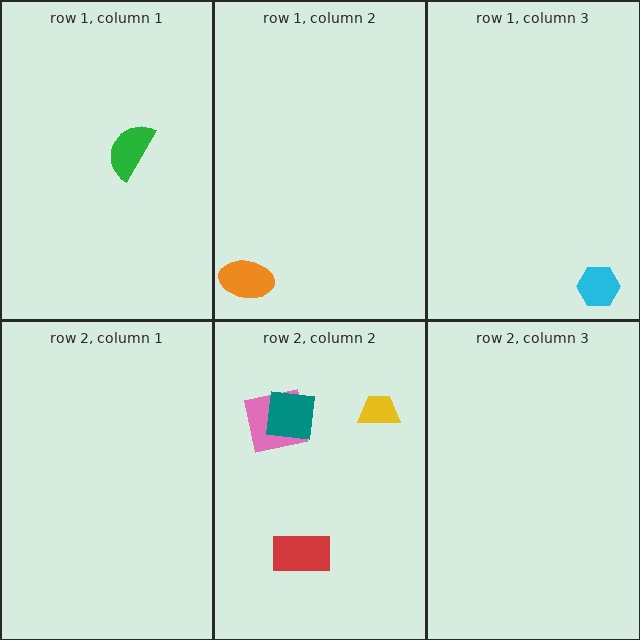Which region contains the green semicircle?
The row 1, column 1 region.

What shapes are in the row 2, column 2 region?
The pink square, the teal square, the yellow trapezoid, the red rectangle.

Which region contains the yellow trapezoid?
The row 2, column 2 region.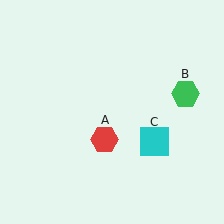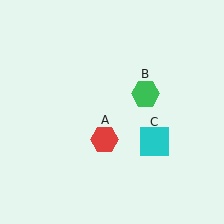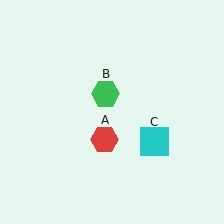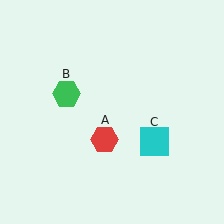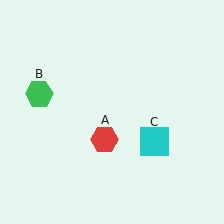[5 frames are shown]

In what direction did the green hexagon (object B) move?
The green hexagon (object B) moved left.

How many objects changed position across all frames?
1 object changed position: green hexagon (object B).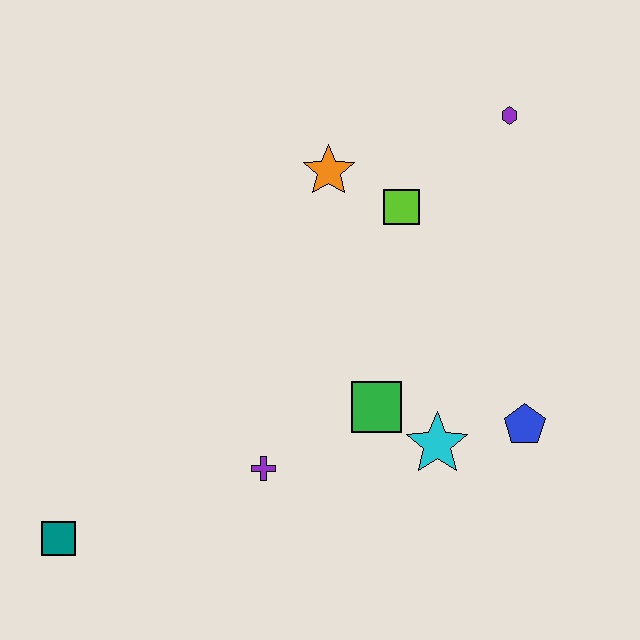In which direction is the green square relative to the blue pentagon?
The green square is to the left of the blue pentagon.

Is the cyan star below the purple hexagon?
Yes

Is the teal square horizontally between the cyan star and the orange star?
No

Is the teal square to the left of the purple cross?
Yes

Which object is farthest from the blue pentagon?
The teal square is farthest from the blue pentagon.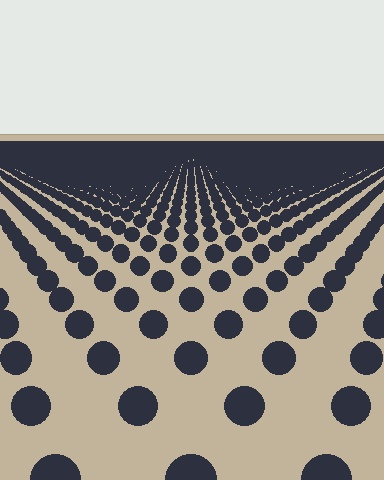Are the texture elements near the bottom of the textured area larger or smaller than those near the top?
Larger. Near the bottom, elements are closer to the viewer and appear at a bigger on-screen size.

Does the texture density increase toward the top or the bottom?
Density increases toward the top.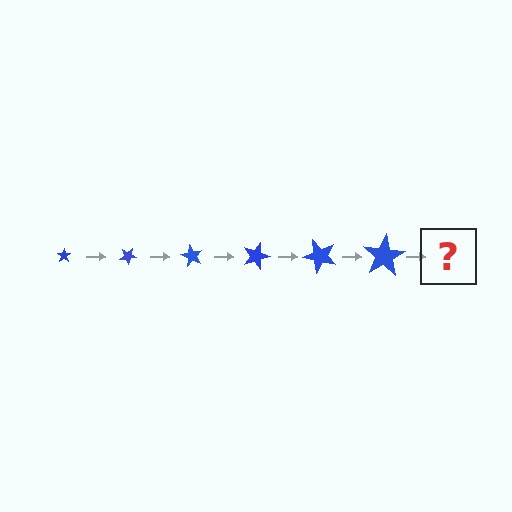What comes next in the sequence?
The next element should be a star, larger than the previous one and rotated 180 degrees from the start.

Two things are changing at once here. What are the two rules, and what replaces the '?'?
The two rules are that the star grows larger each step and it rotates 30 degrees each step. The '?' should be a star, larger than the previous one and rotated 180 degrees from the start.